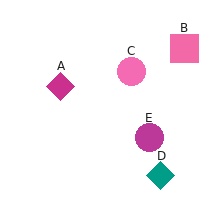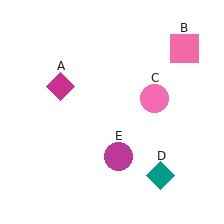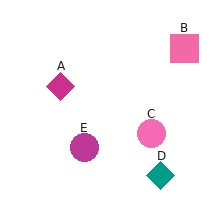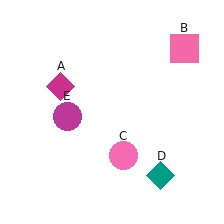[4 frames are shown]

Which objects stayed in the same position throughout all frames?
Magenta diamond (object A) and pink square (object B) and teal diamond (object D) remained stationary.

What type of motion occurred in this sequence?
The pink circle (object C), magenta circle (object E) rotated clockwise around the center of the scene.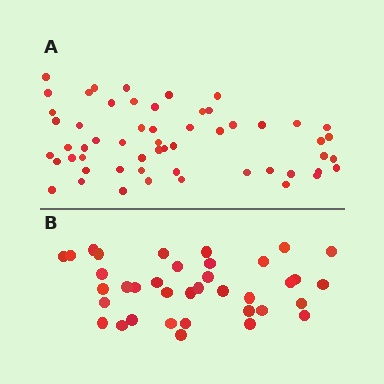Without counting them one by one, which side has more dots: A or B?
Region A (the top region) has more dots.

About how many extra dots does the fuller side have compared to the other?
Region A has approximately 20 more dots than region B.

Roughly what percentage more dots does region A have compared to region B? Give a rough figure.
About 50% more.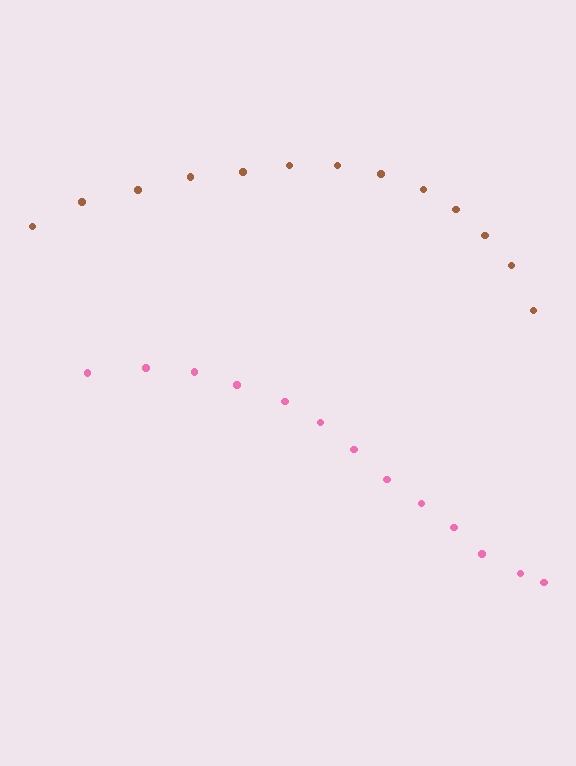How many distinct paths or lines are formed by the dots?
There are 2 distinct paths.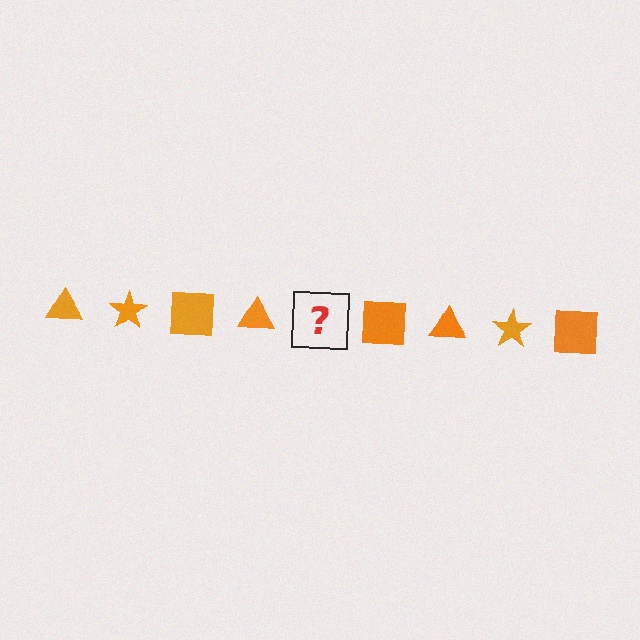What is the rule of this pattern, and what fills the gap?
The rule is that the pattern cycles through triangle, star, square shapes in orange. The gap should be filled with an orange star.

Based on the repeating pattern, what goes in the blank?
The blank should be an orange star.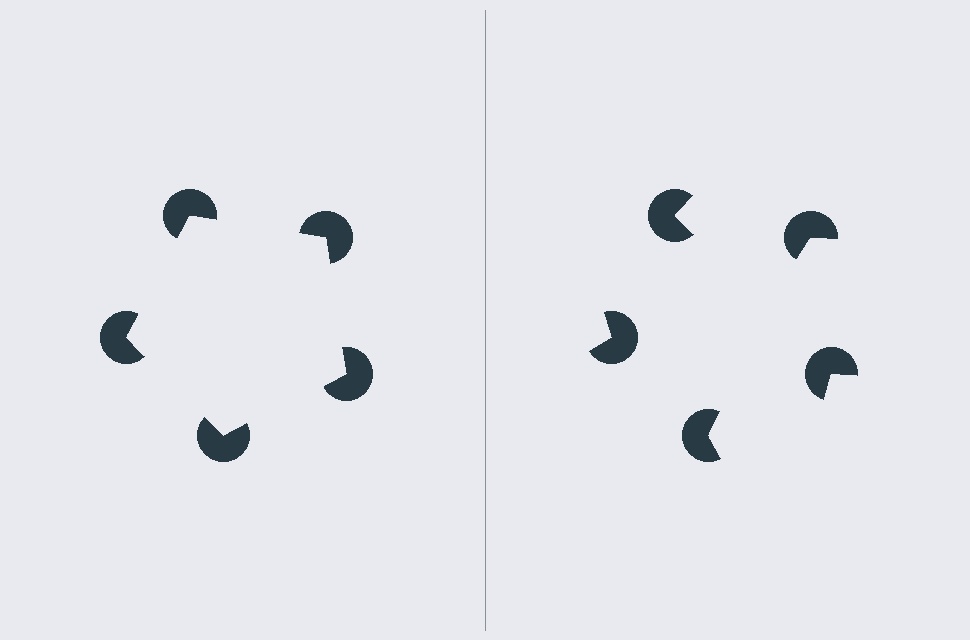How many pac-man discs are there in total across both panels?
10 — 5 on each side.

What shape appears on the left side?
An illusory pentagon.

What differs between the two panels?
The pac-man discs are positioned identically on both sides; only the wedge orientations differ. On the left they align to a pentagon; on the right they are misaligned.